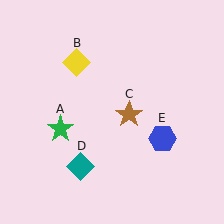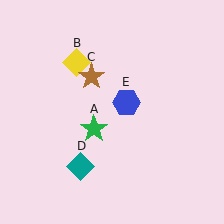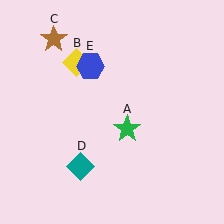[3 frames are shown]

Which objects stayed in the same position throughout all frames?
Yellow diamond (object B) and teal diamond (object D) remained stationary.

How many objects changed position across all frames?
3 objects changed position: green star (object A), brown star (object C), blue hexagon (object E).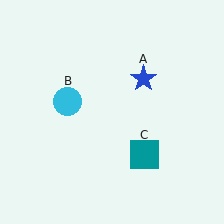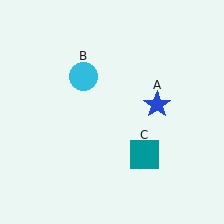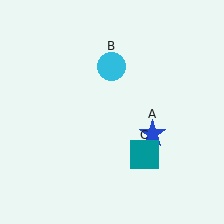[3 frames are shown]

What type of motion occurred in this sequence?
The blue star (object A), cyan circle (object B) rotated clockwise around the center of the scene.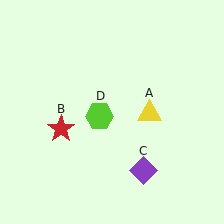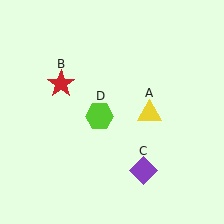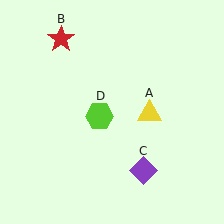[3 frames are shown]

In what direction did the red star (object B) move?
The red star (object B) moved up.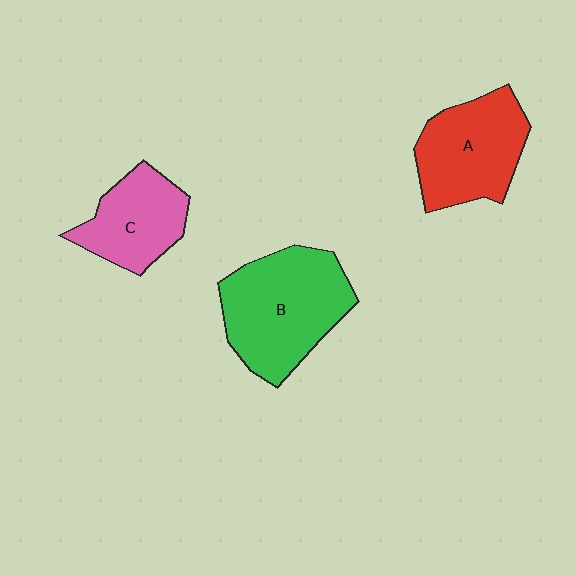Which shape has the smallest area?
Shape C (pink).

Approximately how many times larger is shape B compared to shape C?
Approximately 1.6 times.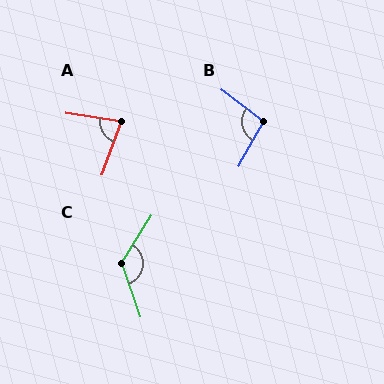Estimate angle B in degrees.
Approximately 97 degrees.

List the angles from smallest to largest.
A (79°), B (97°), C (129°).